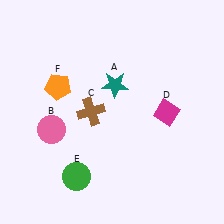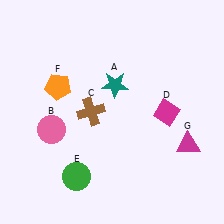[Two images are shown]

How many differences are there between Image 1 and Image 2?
There is 1 difference between the two images.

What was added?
A magenta triangle (G) was added in Image 2.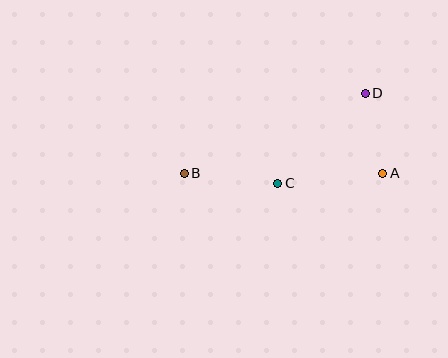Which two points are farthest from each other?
Points A and B are farthest from each other.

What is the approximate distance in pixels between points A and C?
The distance between A and C is approximately 105 pixels.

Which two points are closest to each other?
Points A and D are closest to each other.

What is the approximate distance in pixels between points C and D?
The distance between C and D is approximately 126 pixels.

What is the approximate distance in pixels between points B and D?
The distance between B and D is approximately 198 pixels.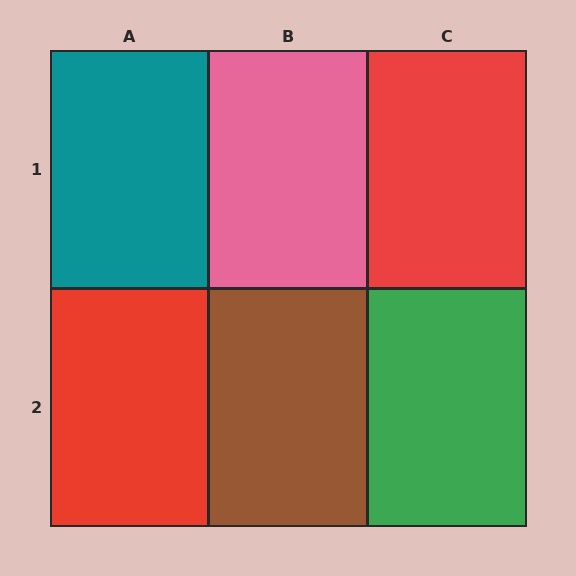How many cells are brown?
1 cell is brown.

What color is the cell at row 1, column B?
Pink.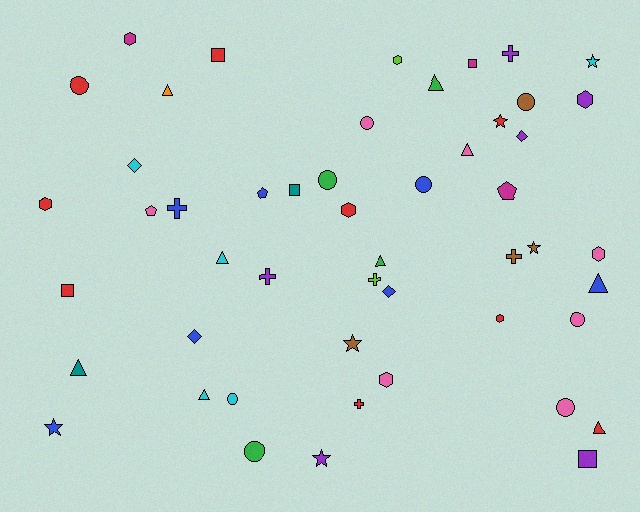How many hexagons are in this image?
There are 8 hexagons.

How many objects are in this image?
There are 50 objects.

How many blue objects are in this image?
There are 7 blue objects.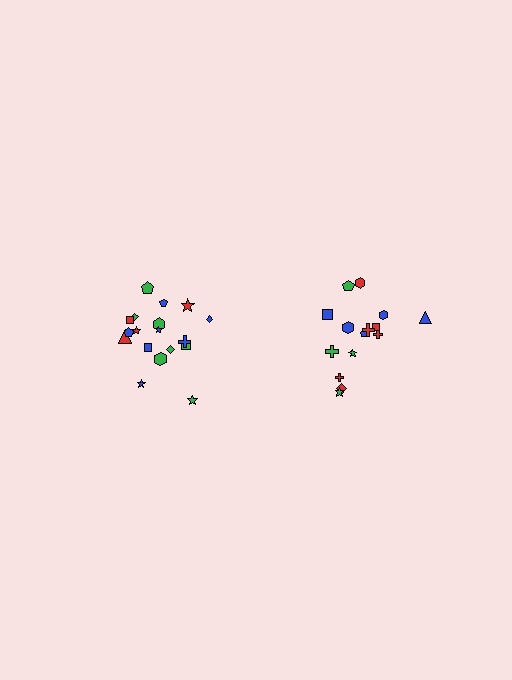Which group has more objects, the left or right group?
The left group.